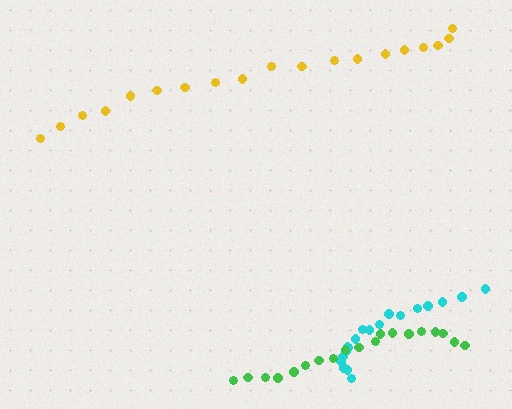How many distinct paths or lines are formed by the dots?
There are 3 distinct paths.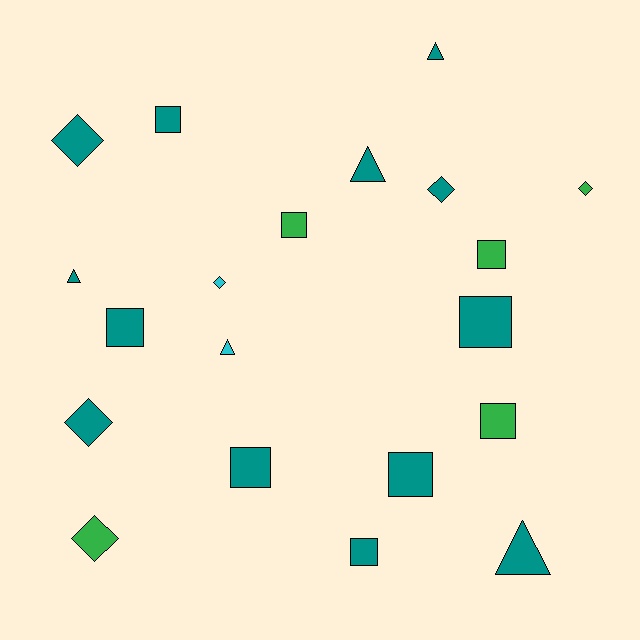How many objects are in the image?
There are 20 objects.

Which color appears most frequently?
Teal, with 13 objects.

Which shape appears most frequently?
Square, with 9 objects.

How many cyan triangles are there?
There is 1 cyan triangle.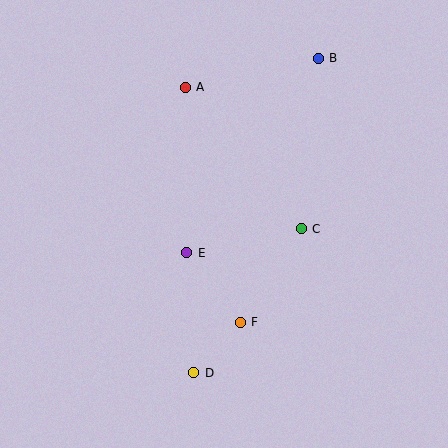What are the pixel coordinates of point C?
Point C is at (301, 229).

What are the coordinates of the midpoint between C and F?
The midpoint between C and F is at (271, 276).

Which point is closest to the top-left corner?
Point A is closest to the top-left corner.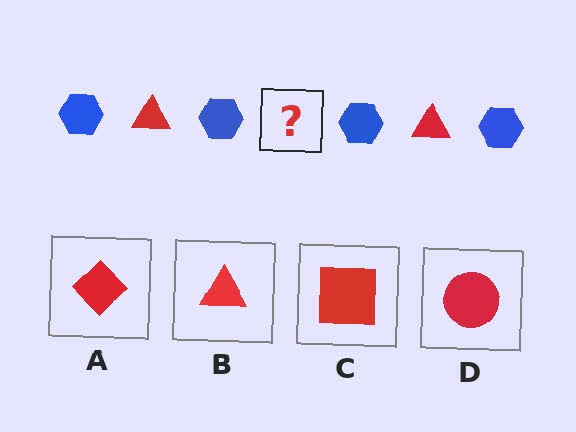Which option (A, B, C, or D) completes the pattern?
B.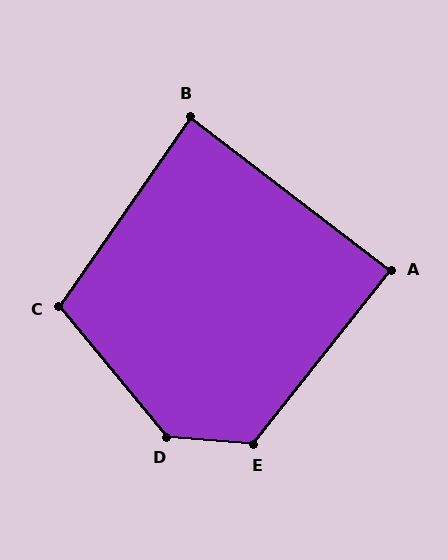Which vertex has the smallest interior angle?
B, at approximately 87 degrees.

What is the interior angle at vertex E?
Approximately 123 degrees (obtuse).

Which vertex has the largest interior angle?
D, at approximately 134 degrees.